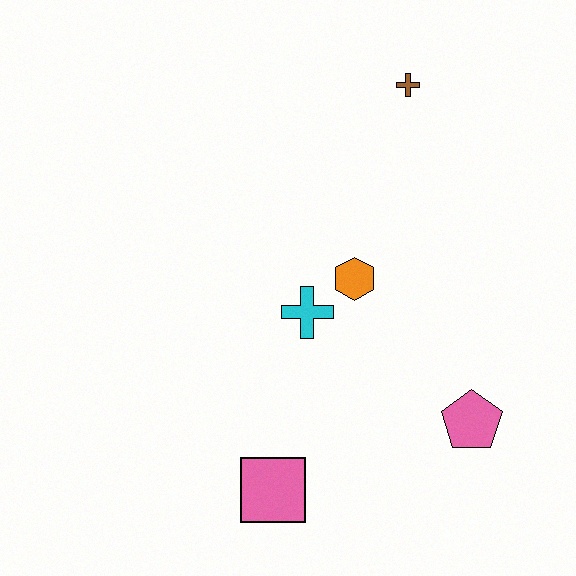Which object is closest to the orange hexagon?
The cyan cross is closest to the orange hexagon.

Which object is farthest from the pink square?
The brown cross is farthest from the pink square.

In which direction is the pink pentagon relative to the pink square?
The pink pentagon is to the right of the pink square.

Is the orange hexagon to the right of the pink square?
Yes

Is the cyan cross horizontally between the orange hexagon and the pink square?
Yes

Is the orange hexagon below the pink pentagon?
No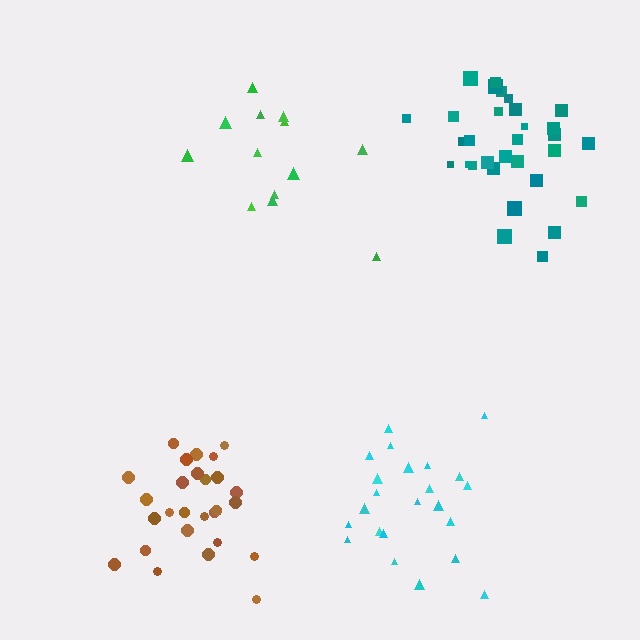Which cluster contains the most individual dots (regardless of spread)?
Teal (31).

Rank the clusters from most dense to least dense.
brown, teal, cyan, green.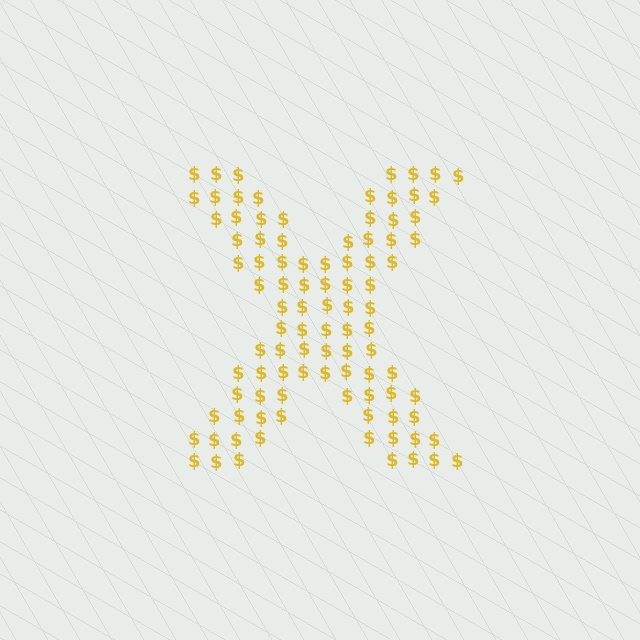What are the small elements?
The small elements are dollar signs.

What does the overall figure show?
The overall figure shows the letter X.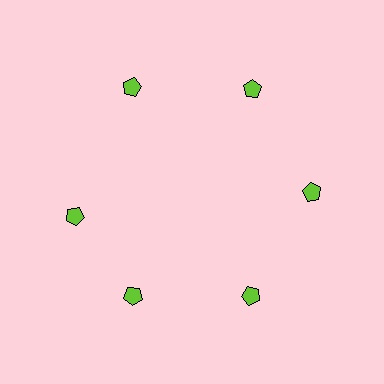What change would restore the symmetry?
The symmetry would be restored by rotating it back into even spacing with its neighbors so that all 6 pentagons sit at equal angles and equal distance from the center.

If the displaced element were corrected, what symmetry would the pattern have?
It would have 6-fold rotational symmetry — the pattern would map onto itself every 60 degrees.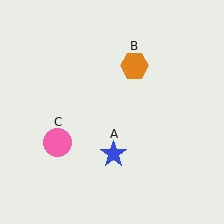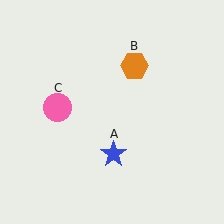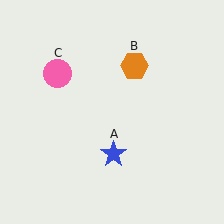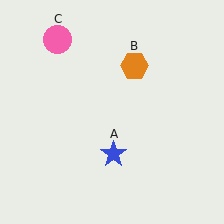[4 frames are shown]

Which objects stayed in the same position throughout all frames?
Blue star (object A) and orange hexagon (object B) remained stationary.